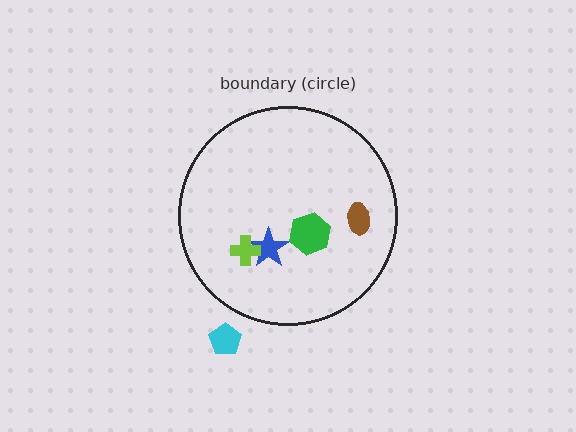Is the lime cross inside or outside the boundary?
Inside.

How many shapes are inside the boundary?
4 inside, 1 outside.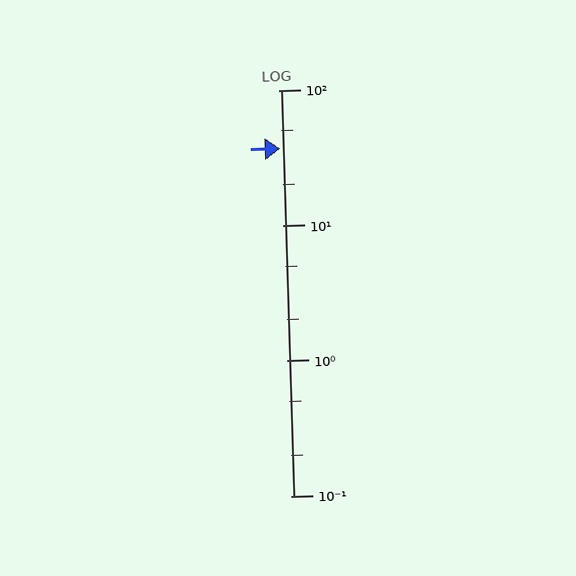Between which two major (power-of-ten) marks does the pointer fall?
The pointer is between 10 and 100.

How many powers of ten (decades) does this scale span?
The scale spans 3 decades, from 0.1 to 100.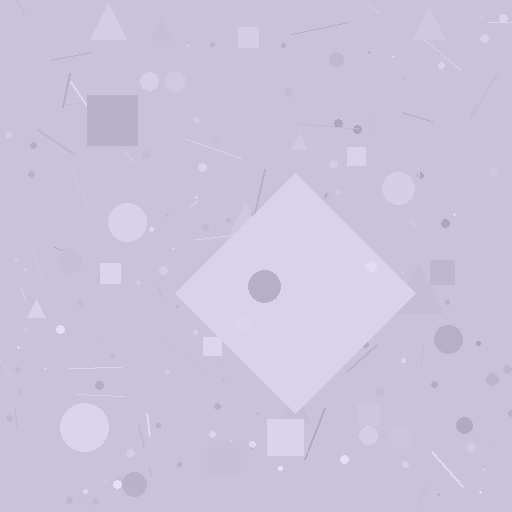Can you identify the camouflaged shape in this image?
The camouflaged shape is a diamond.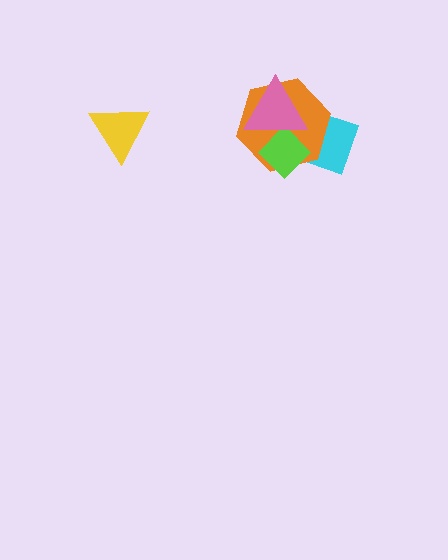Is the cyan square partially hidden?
Yes, it is partially covered by another shape.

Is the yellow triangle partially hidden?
No, no other shape covers it.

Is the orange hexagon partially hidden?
Yes, it is partially covered by another shape.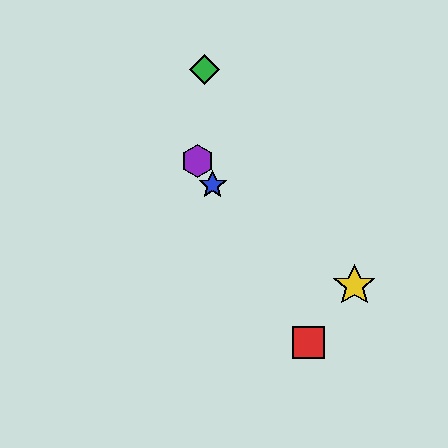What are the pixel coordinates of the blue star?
The blue star is at (213, 185).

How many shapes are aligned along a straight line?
3 shapes (the red square, the blue star, the purple hexagon) are aligned along a straight line.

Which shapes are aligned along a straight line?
The red square, the blue star, the purple hexagon are aligned along a straight line.